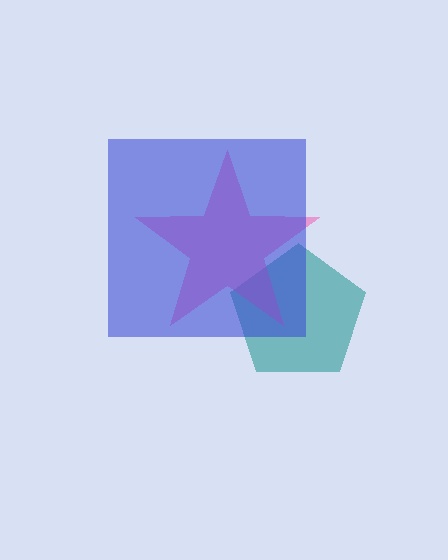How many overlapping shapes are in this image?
There are 3 overlapping shapes in the image.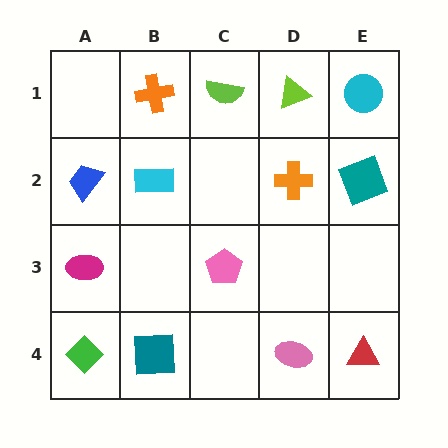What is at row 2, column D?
An orange cross.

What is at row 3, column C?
A pink pentagon.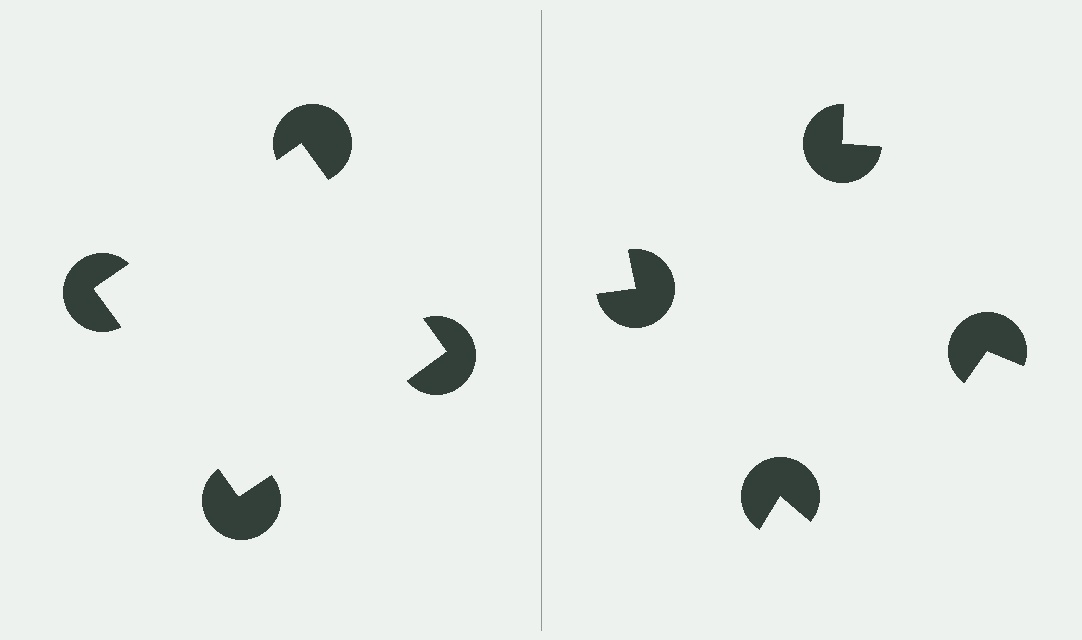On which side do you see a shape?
An illusory square appears on the left side. On the right side the wedge cuts are rotated, so no coherent shape forms.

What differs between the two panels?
The pac-man discs are positioned identically on both sides; only the wedge orientations differ. On the left they align to a square; on the right they are misaligned.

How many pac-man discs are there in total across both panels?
8 — 4 on each side.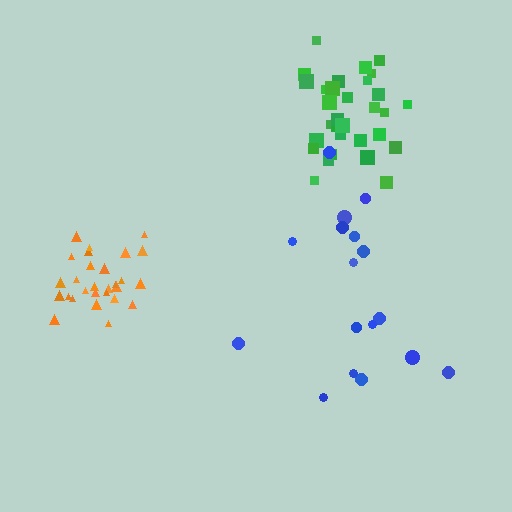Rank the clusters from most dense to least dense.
orange, green, blue.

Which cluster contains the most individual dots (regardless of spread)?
Green (31).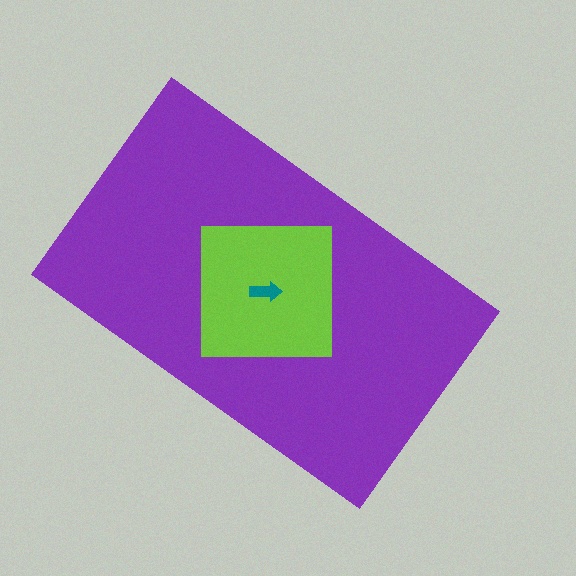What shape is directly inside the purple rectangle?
The lime square.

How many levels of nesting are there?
3.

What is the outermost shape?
The purple rectangle.